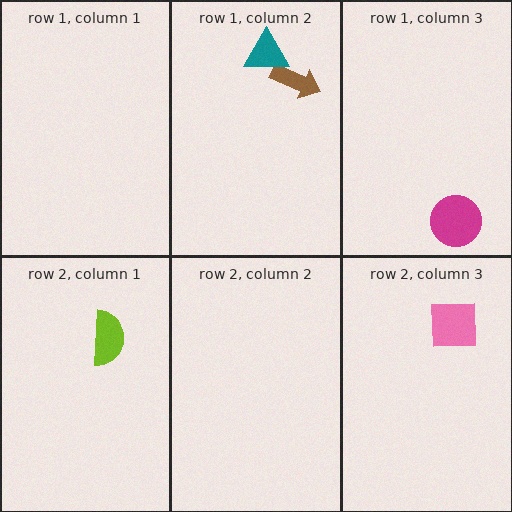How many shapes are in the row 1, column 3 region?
1.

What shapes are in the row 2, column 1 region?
The lime semicircle.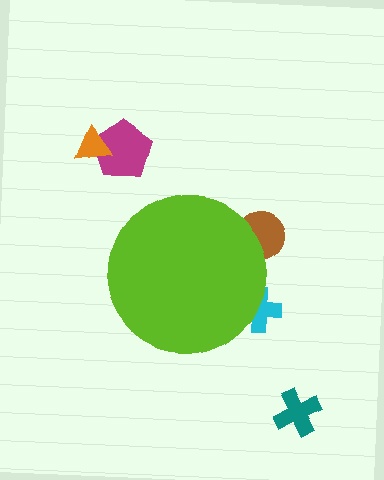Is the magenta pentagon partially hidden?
No, the magenta pentagon is fully visible.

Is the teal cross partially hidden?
No, the teal cross is fully visible.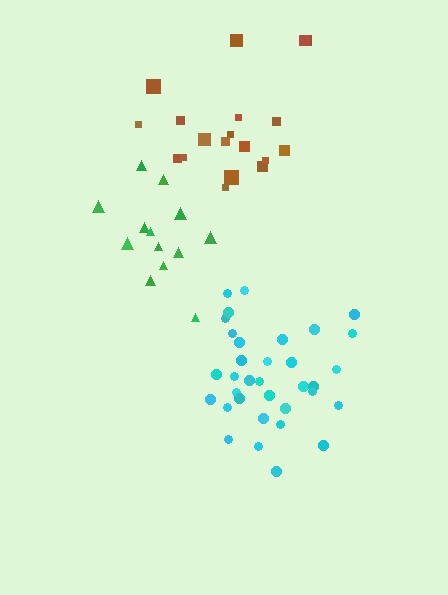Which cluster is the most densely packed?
Cyan.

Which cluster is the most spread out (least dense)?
Green.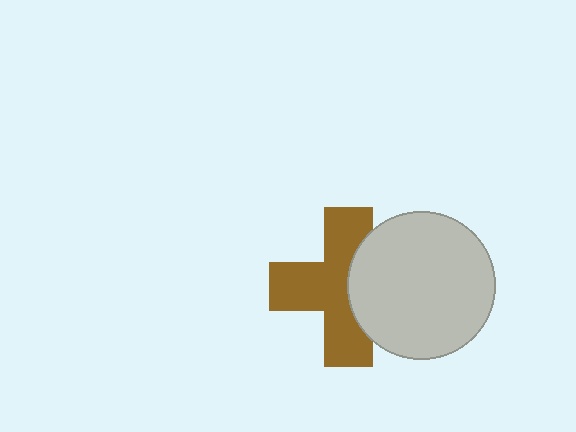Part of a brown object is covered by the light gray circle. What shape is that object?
It is a cross.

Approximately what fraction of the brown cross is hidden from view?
Roughly 36% of the brown cross is hidden behind the light gray circle.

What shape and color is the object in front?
The object in front is a light gray circle.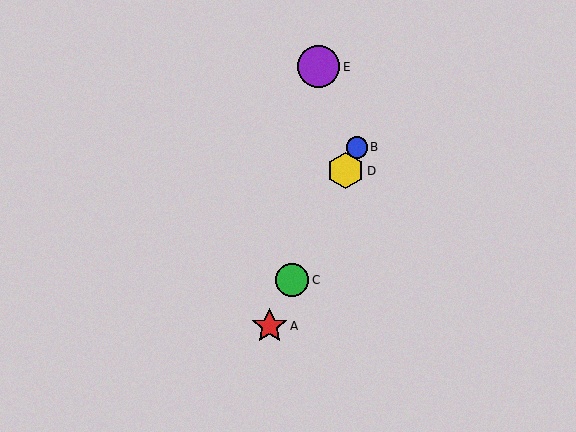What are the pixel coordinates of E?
Object E is at (318, 67).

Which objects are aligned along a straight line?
Objects A, B, C, D are aligned along a straight line.